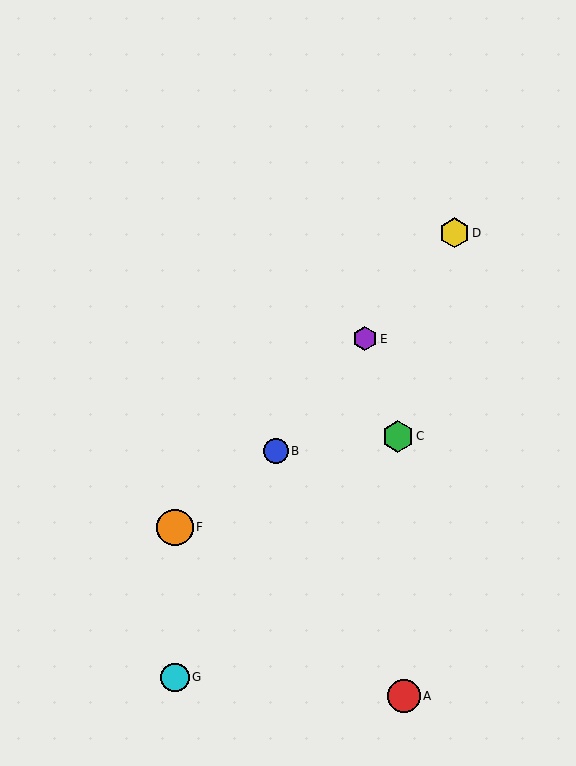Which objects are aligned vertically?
Objects F, G are aligned vertically.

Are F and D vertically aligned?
No, F is at x≈175 and D is at x≈455.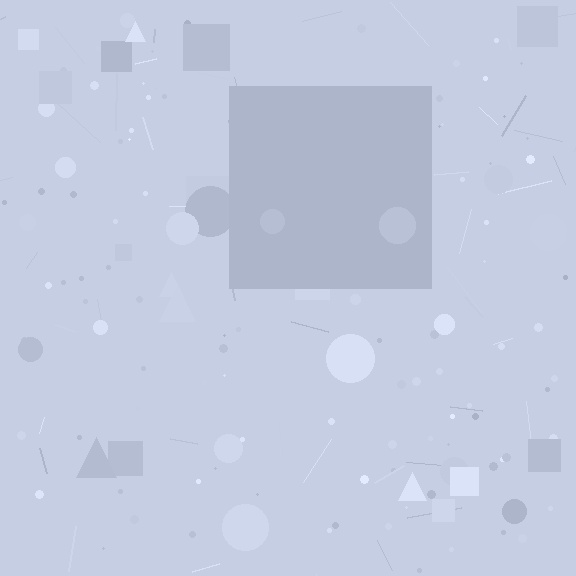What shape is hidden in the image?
A square is hidden in the image.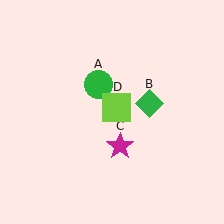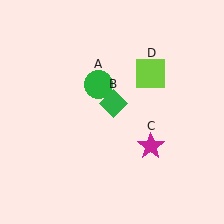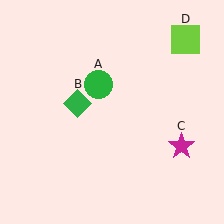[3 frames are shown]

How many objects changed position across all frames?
3 objects changed position: green diamond (object B), magenta star (object C), lime square (object D).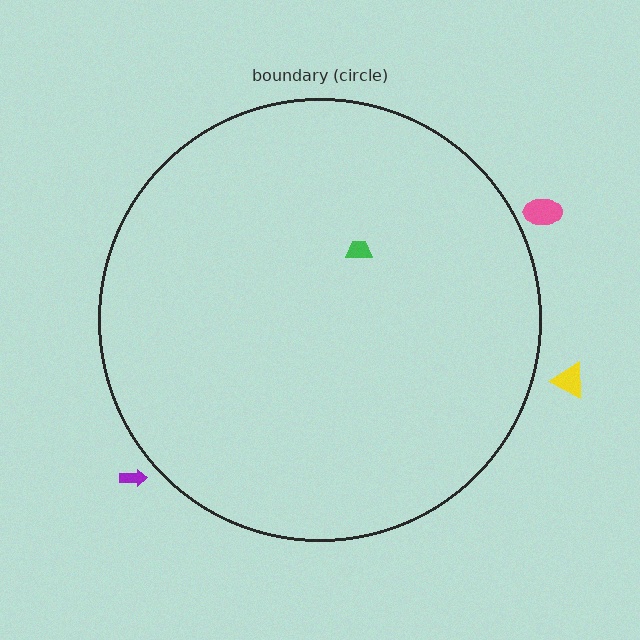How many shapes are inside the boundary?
1 inside, 3 outside.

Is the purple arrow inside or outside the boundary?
Outside.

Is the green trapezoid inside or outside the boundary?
Inside.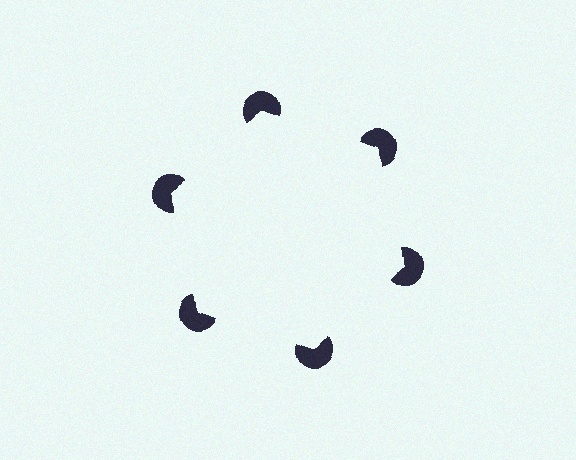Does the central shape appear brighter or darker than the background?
It typically appears slightly brighter than the background, even though no actual brightness change is drawn.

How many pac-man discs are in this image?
There are 6 — one at each vertex of the illusory hexagon.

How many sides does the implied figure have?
6 sides.